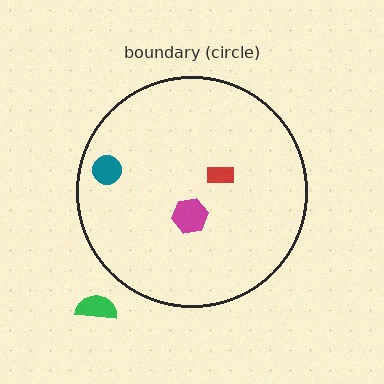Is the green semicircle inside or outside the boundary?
Outside.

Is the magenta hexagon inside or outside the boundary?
Inside.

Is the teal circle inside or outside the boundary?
Inside.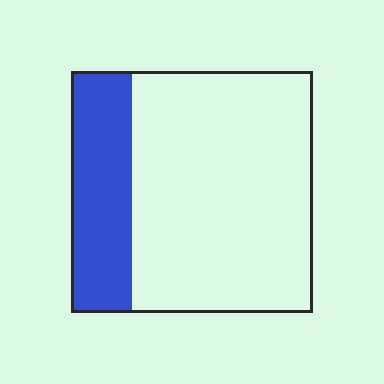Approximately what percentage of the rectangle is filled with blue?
Approximately 25%.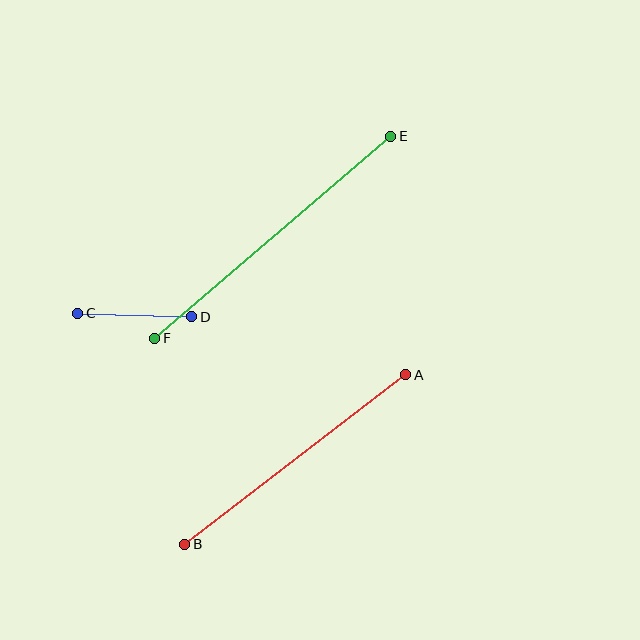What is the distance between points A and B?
The distance is approximately 279 pixels.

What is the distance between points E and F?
The distance is approximately 311 pixels.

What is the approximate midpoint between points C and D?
The midpoint is at approximately (135, 315) pixels.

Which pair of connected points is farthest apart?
Points E and F are farthest apart.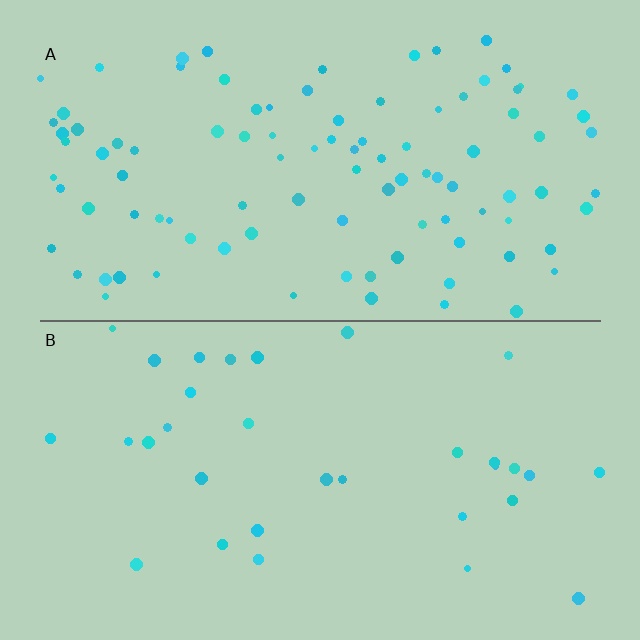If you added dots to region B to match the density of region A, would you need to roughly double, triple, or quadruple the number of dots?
Approximately triple.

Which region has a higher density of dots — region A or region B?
A (the top).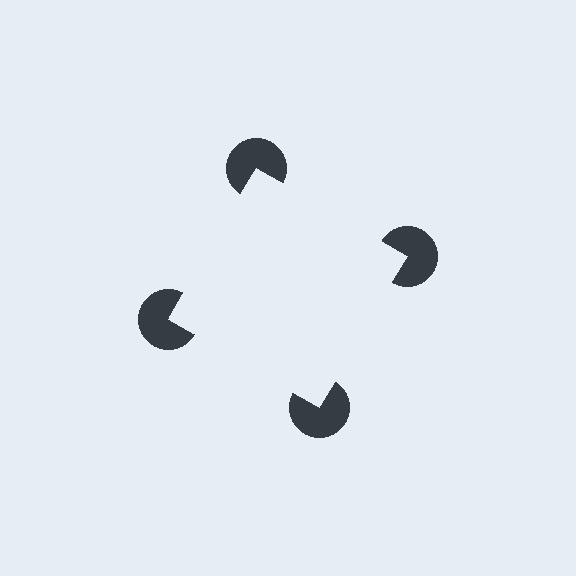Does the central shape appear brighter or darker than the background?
It typically appears slightly brighter than the background, even though no actual brightness change is drawn.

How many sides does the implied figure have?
4 sides.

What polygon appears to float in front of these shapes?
An illusory square — its edges are inferred from the aligned wedge cuts in the pac-man discs, not physically drawn.